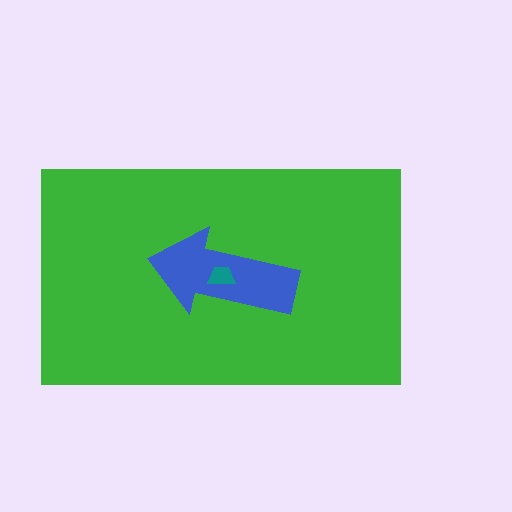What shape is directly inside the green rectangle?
The blue arrow.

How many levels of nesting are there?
3.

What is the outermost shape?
The green rectangle.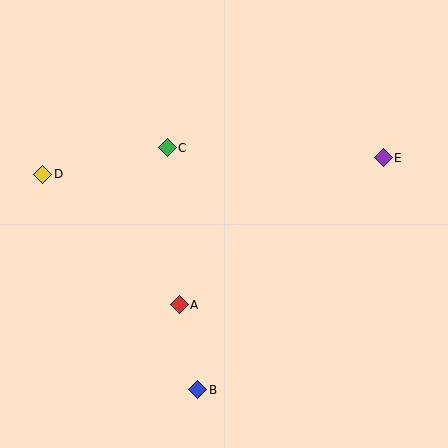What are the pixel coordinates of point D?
Point D is at (43, 174).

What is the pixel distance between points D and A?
The distance between D and A is 189 pixels.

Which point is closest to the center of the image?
Point A at (179, 305) is closest to the center.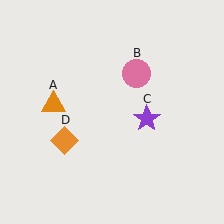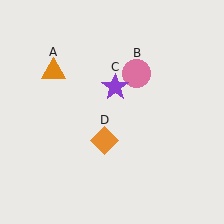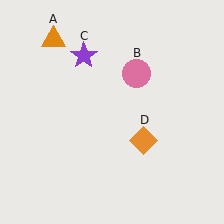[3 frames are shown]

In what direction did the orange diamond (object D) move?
The orange diamond (object D) moved right.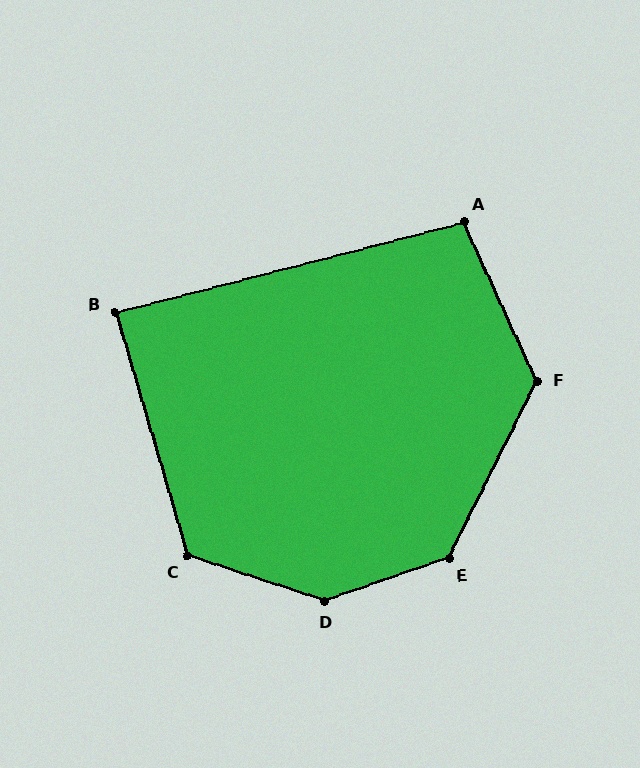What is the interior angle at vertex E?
Approximately 135 degrees (obtuse).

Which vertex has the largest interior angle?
D, at approximately 143 degrees.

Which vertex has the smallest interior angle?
B, at approximately 88 degrees.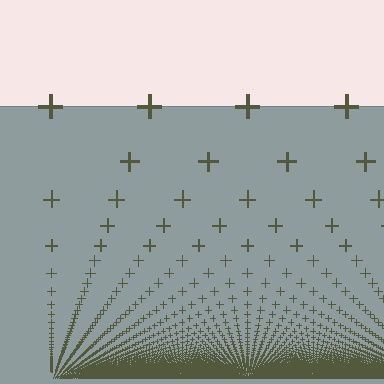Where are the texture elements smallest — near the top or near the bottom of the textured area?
Near the bottom.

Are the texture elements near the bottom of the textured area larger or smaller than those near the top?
Smaller. The gradient is inverted — elements near the bottom are smaller and denser.